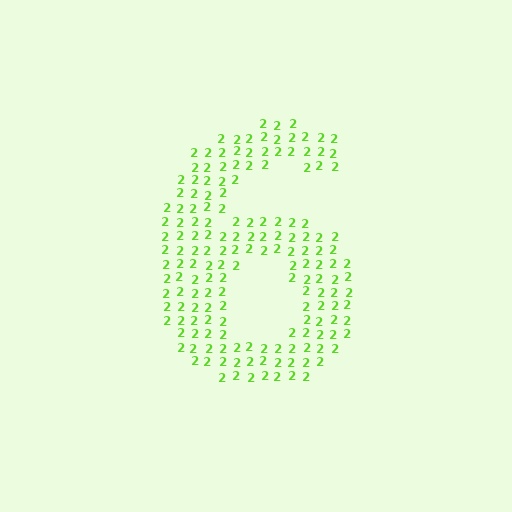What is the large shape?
The large shape is the digit 6.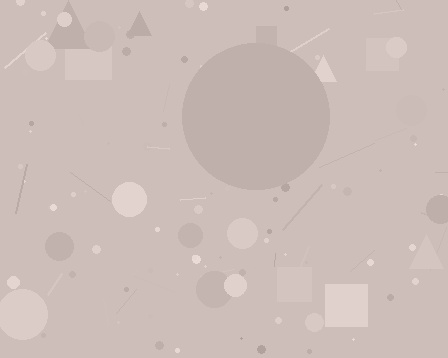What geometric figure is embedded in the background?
A circle is embedded in the background.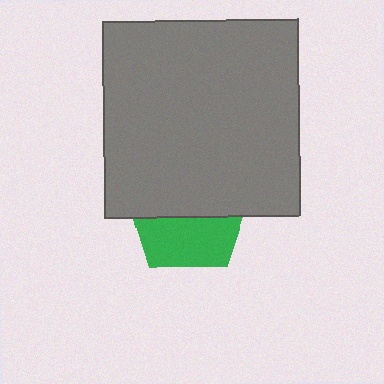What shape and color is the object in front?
The object in front is a gray square.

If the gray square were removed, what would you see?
You would see the complete green pentagon.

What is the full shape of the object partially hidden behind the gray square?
The partially hidden object is a green pentagon.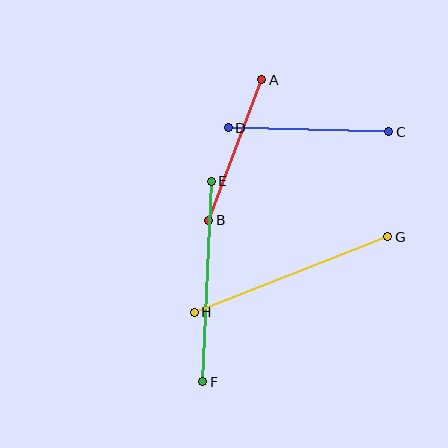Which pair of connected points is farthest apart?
Points G and H are farthest apart.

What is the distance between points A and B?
The distance is approximately 150 pixels.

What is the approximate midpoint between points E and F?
The midpoint is at approximately (207, 282) pixels.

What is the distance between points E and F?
The distance is approximately 201 pixels.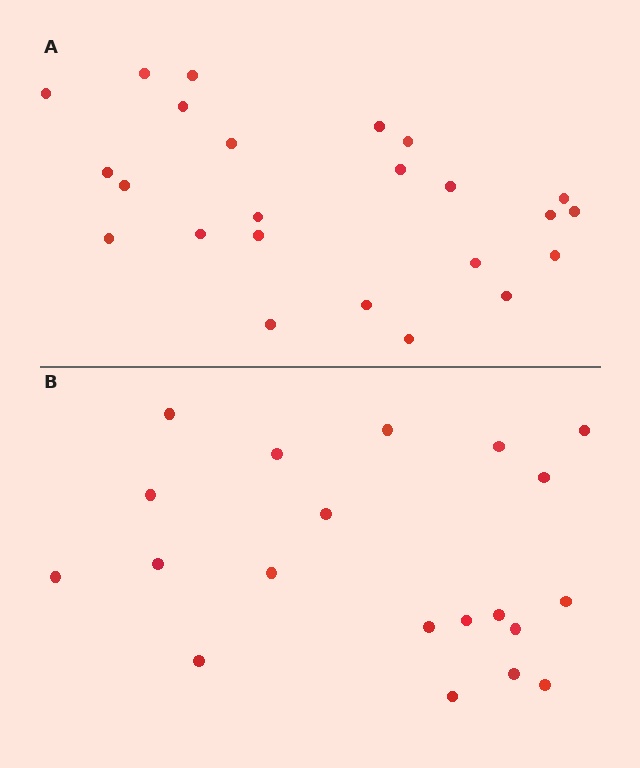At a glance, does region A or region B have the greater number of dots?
Region A (the top region) has more dots.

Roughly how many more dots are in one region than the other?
Region A has about 4 more dots than region B.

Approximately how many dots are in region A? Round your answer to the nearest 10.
About 20 dots. (The exact count is 24, which rounds to 20.)